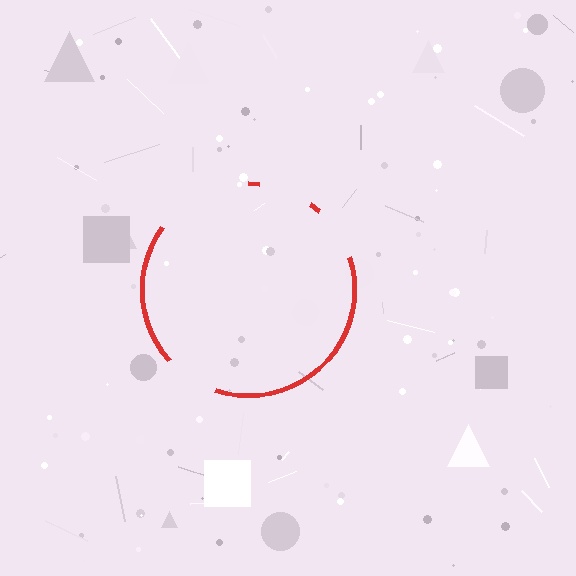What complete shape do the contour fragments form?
The contour fragments form a circle.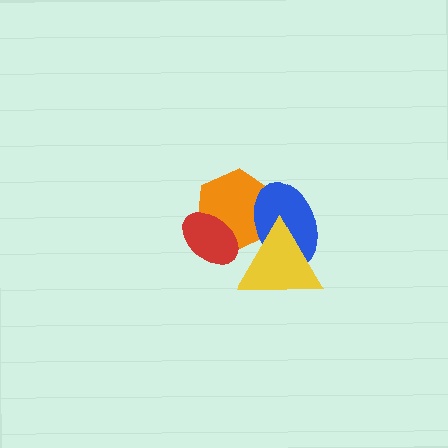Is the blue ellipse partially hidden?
Yes, it is partially covered by another shape.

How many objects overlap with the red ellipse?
1 object overlaps with the red ellipse.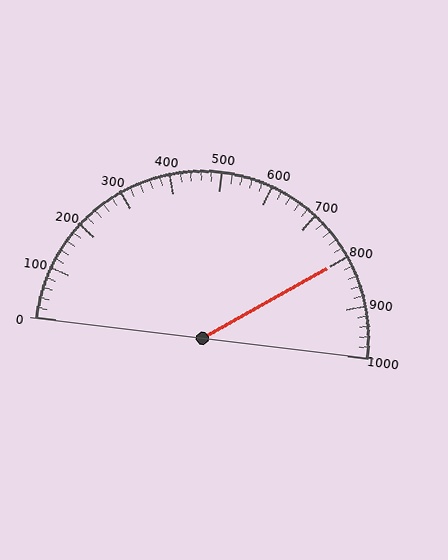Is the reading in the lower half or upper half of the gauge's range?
The reading is in the upper half of the range (0 to 1000).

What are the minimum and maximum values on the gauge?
The gauge ranges from 0 to 1000.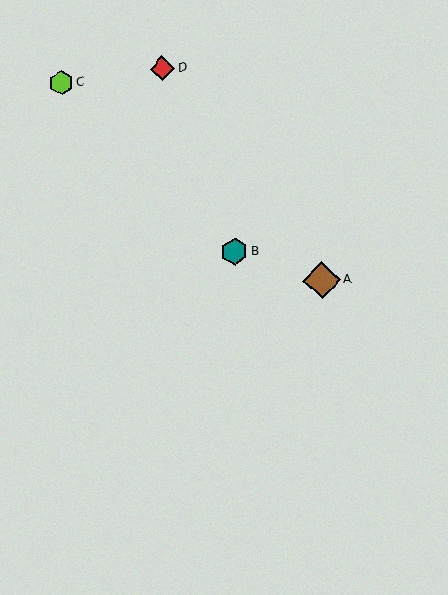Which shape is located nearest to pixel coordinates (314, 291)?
The brown diamond (labeled A) at (322, 280) is nearest to that location.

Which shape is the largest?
The brown diamond (labeled A) is the largest.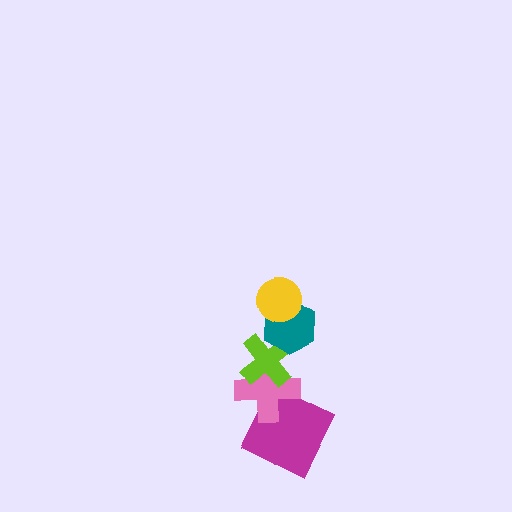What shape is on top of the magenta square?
The pink cross is on top of the magenta square.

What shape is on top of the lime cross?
The teal hexagon is on top of the lime cross.